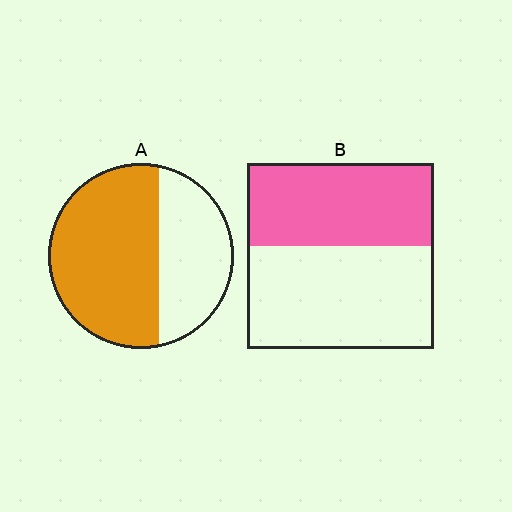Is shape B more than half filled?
No.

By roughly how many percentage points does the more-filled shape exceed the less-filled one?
By roughly 20 percentage points (A over B).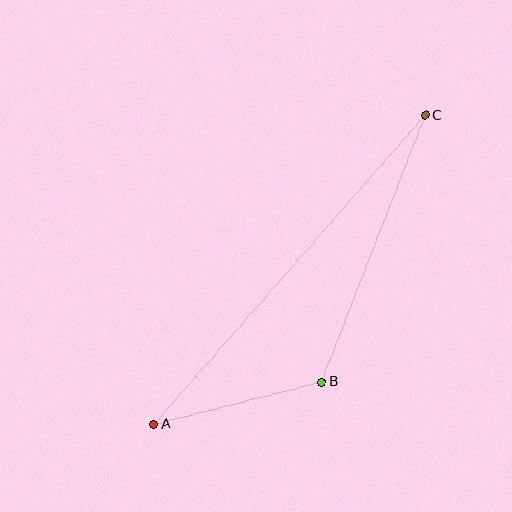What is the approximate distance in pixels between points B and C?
The distance between B and C is approximately 286 pixels.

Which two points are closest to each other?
Points A and B are closest to each other.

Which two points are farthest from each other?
Points A and C are farthest from each other.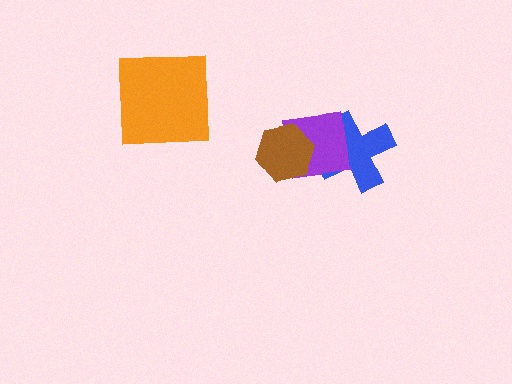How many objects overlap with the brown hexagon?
1 object overlaps with the brown hexagon.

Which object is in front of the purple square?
The brown hexagon is in front of the purple square.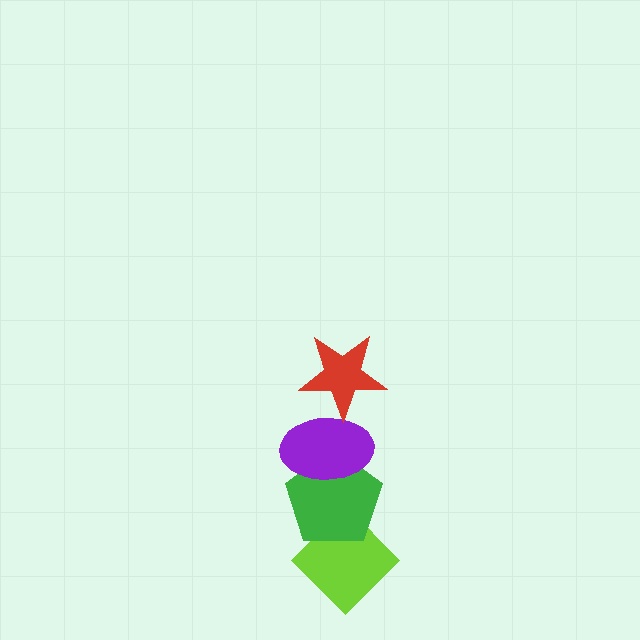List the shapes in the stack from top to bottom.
From top to bottom: the red star, the purple ellipse, the green pentagon, the lime diamond.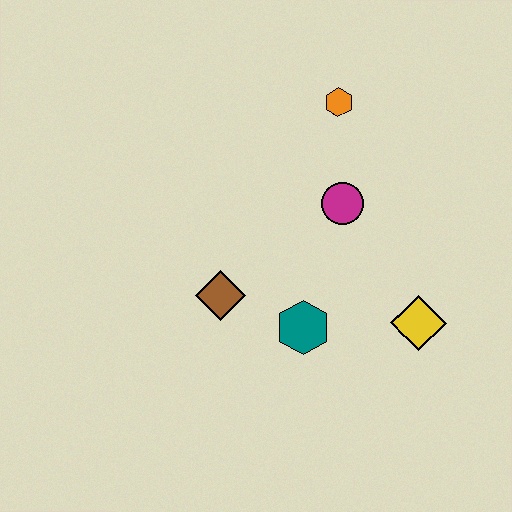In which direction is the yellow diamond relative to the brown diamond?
The yellow diamond is to the right of the brown diamond.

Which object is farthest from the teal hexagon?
The orange hexagon is farthest from the teal hexagon.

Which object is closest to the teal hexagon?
The brown diamond is closest to the teal hexagon.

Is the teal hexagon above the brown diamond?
No